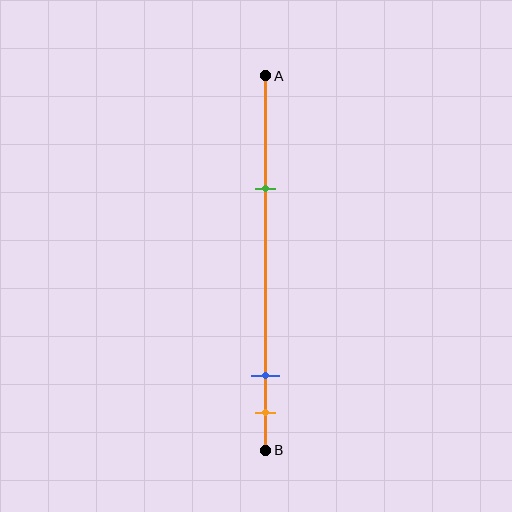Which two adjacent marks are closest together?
The blue and orange marks are the closest adjacent pair.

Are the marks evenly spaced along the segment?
No, the marks are not evenly spaced.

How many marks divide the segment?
There are 3 marks dividing the segment.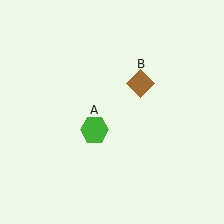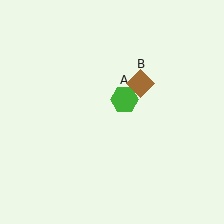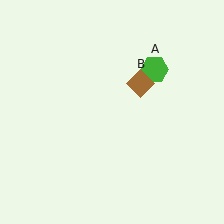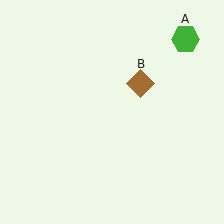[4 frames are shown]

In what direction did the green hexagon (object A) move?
The green hexagon (object A) moved up and to the right.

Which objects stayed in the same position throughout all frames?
Brown diamond (object B) remained stationary.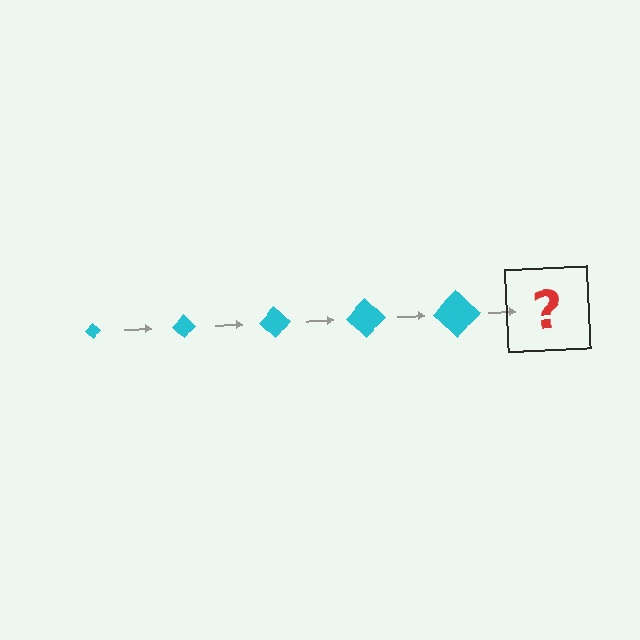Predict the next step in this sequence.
The next step is a cyan diamond, larger than the previous one.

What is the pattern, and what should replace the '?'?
The pattern is that the diamond gets progressively larger each step. The '?' should be a cyan diamond, larger than the previous one.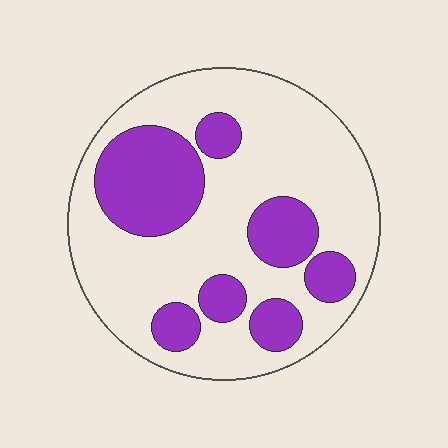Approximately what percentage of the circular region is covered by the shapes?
Approximately 30%.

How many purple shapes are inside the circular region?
7.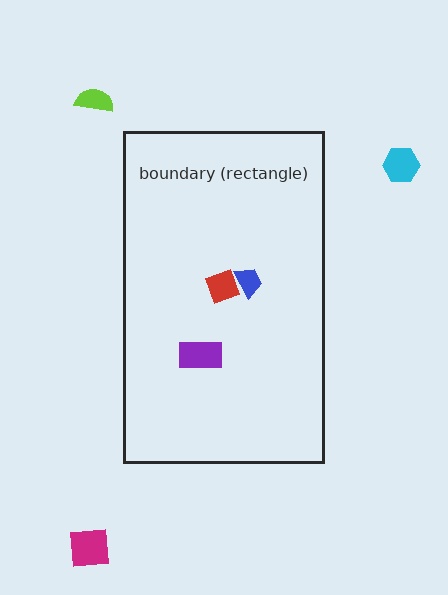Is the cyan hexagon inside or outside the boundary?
Outside.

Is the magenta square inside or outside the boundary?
Outside.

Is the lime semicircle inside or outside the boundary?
Outside.